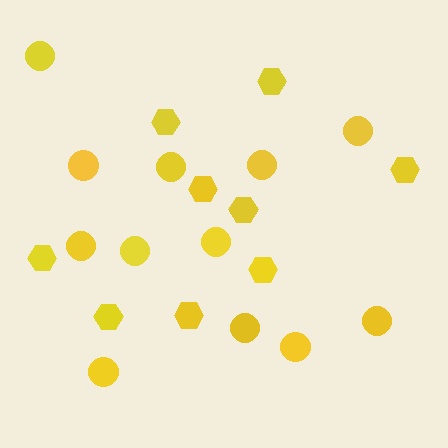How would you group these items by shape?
There are 2 groups: one group of hexagons (9) and one group of circles (12).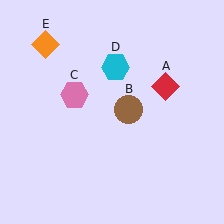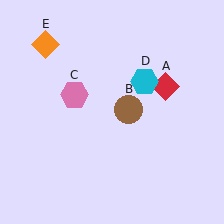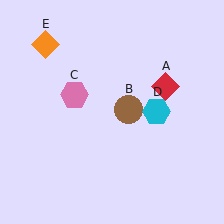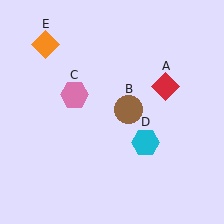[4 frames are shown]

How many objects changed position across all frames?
1 object changed position: cyan hexagon (object D).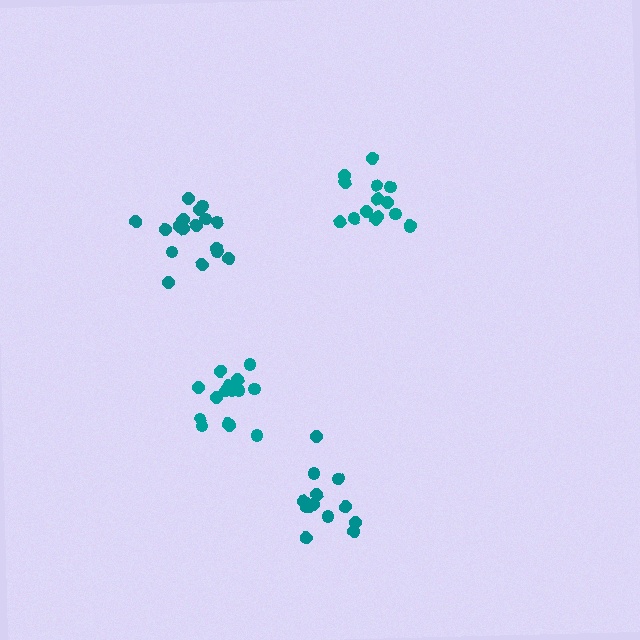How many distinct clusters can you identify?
There are 4 distinct clusters.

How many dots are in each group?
Group 1: 15 dots, Group 2: 13 dots, Group 3: 16 dots, Group 4: 18 dots (62 total).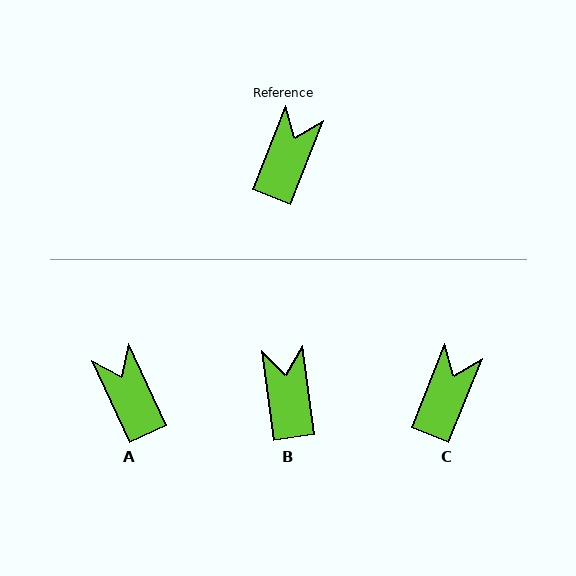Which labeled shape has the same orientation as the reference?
C.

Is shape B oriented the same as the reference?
No, it is off by about 29 degrees.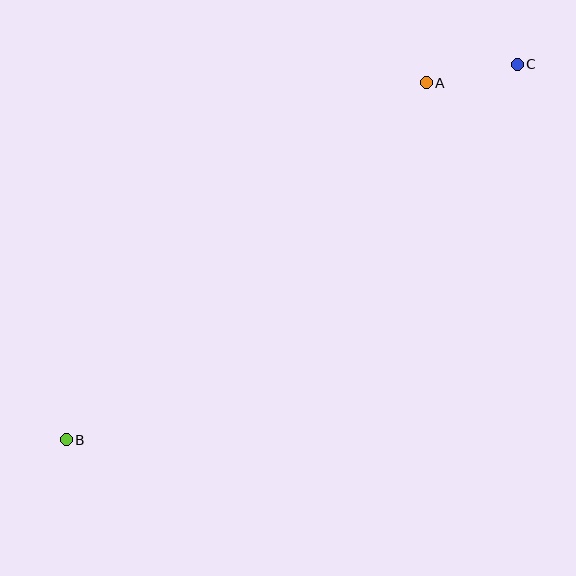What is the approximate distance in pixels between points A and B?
The distance between A and B is approximately 507 pixels.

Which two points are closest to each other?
Points A and C are closest to each other.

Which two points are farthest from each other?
Points B and C are farthest from each other.